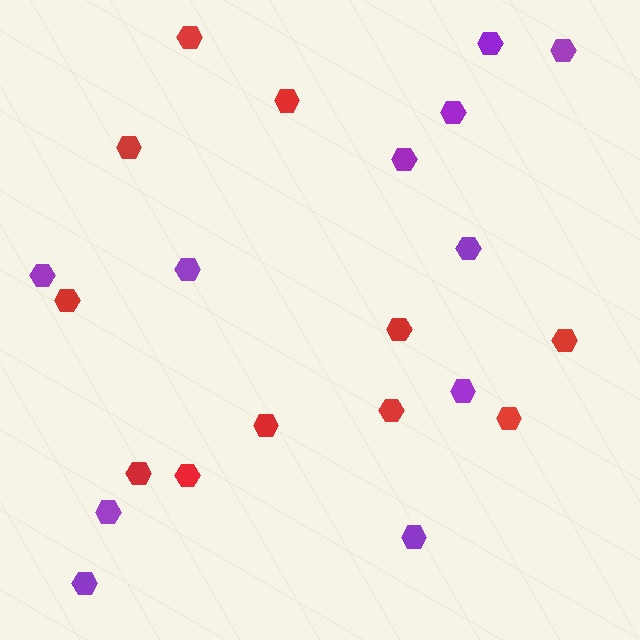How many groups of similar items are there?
There are 2 groups: one group of red hexagons (11) and one group of purple hexagons (11).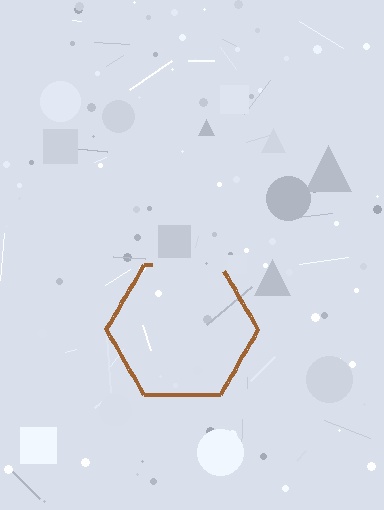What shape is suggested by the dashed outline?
The dashed outline suggests a hexagon.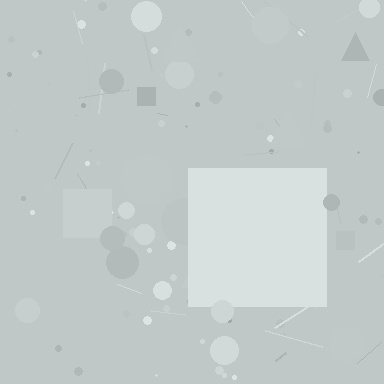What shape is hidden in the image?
A square is hidden in the image.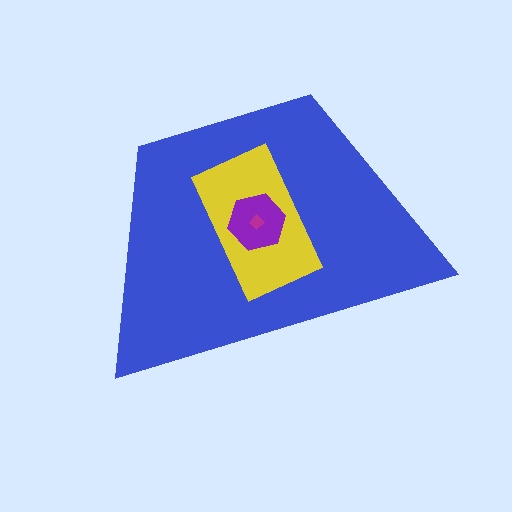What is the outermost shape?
The blue trapezoid.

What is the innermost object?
The magenta diamond.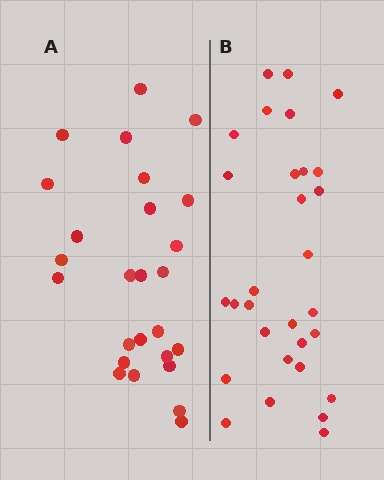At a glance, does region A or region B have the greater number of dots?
Region B (the right region) has more dots.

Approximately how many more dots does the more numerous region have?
Region B has about 4 more dots than region A.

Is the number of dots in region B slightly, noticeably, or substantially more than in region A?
Region B has only slightly more — the two regions are fairly close. The ratio is roughly 1.2 to 1.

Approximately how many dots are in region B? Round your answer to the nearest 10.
About 30 dots.